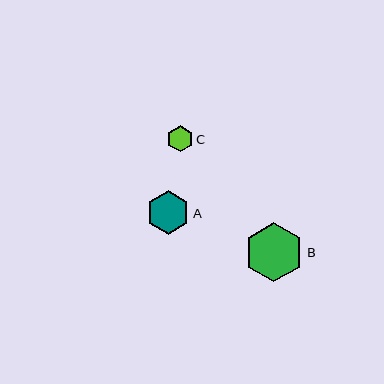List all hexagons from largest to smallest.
From largest to smallest: B, A, C.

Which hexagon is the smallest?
Hexagon C is the smallest with a size of approximately 26 pixels.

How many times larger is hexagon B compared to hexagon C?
Hexagon B is approximately 2.3 times the size of hexagon C.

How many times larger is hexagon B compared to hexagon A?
Hexagon B is approximately 1.4 times the size of hexagon A.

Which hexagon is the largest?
Hexagon B is the largest with a size of approximately 60 pixels.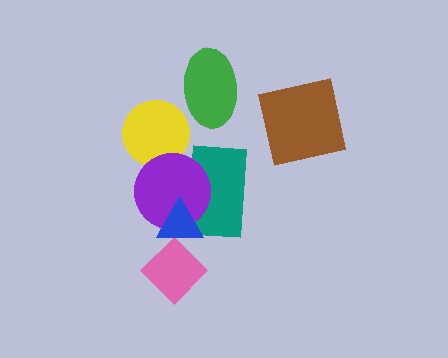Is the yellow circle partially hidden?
Yes, it is partially covered by another shape.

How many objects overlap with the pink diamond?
1 object overlaps with the pink diamond.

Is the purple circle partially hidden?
Yes, it is partially covered by another shape.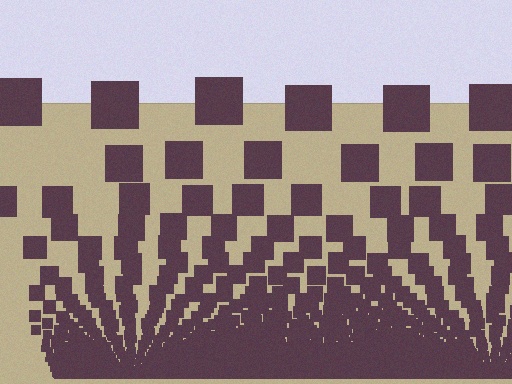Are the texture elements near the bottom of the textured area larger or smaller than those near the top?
Smaller. The gradient is inverted — elements near the bottom are smaller and denser.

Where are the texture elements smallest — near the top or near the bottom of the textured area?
Near the bottom.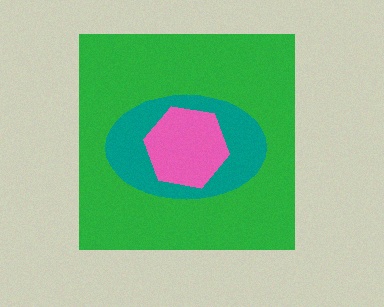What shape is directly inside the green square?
The teal ellipse.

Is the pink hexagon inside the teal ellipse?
Yes.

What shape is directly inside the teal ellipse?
The pink hexagon.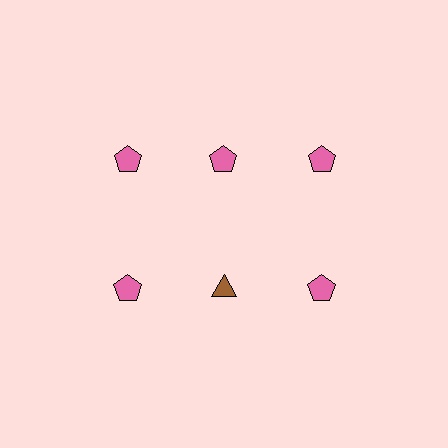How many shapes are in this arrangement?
There are 6 shapes arranged in a grid pattern.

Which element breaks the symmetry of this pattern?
The brown triangle in the second row, second from left column breaks the symmetry. All other shapes are pink pentagons.